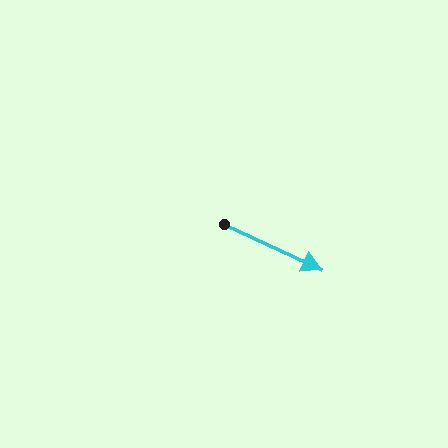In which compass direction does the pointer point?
Southeast.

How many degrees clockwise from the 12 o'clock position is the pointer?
Approximately 115 degrees.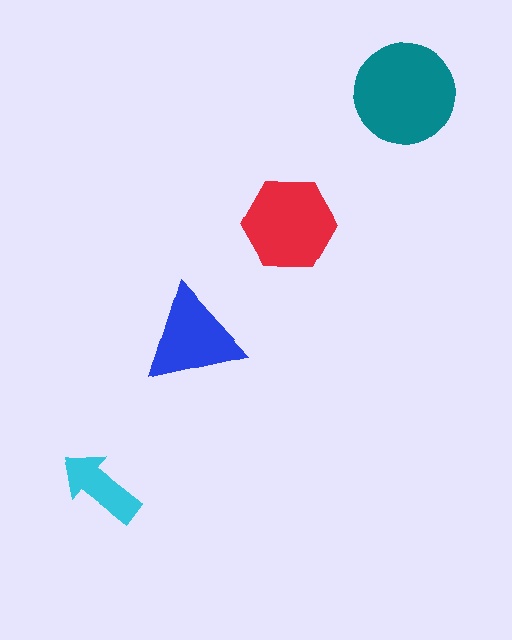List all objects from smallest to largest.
The cyan arrow, the blue triangle, the red hexagon, the teal circle.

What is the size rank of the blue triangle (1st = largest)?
3rd.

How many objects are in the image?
There are 4 objects in the image.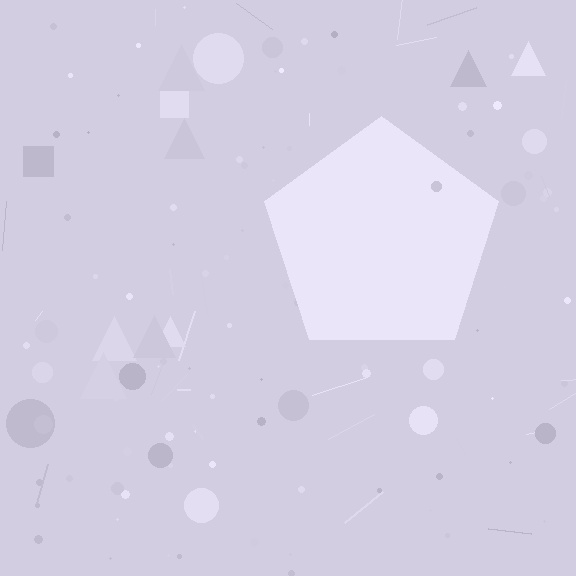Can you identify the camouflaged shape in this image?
The camouflaged shape is a pentagon.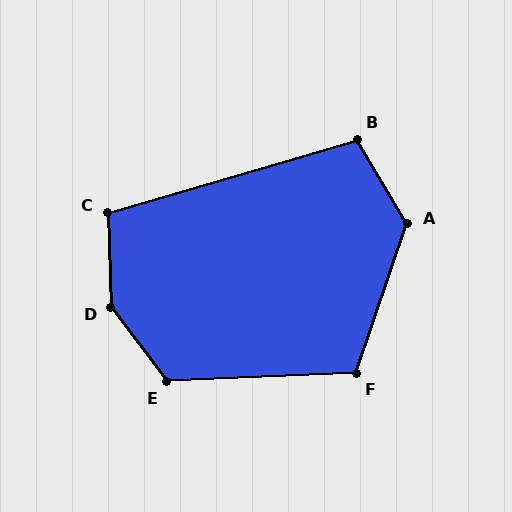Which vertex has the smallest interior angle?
B, at approximately 104 degrees.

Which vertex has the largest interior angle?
D, at approximately 145 degrees.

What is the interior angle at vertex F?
Approximately 111 degrees (obtuse).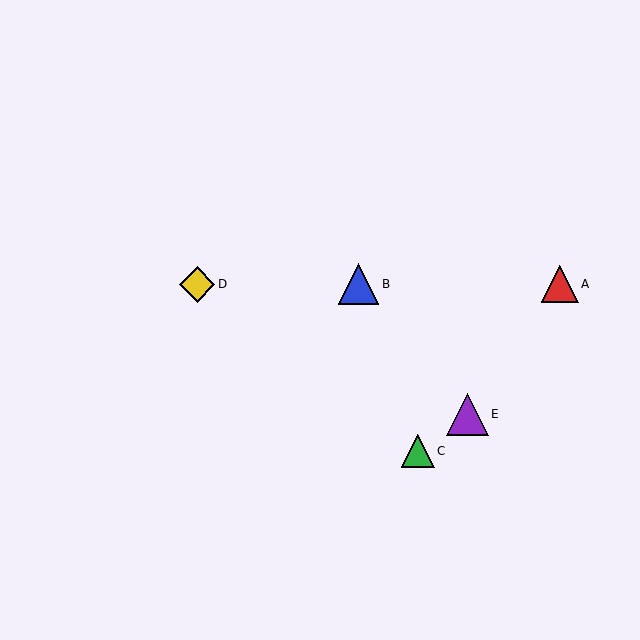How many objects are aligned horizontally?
3 objects (A, B, D) are aligned horizontally.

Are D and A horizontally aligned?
Yes, both are at y≈284.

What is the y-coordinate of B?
Object B is at y≈284.